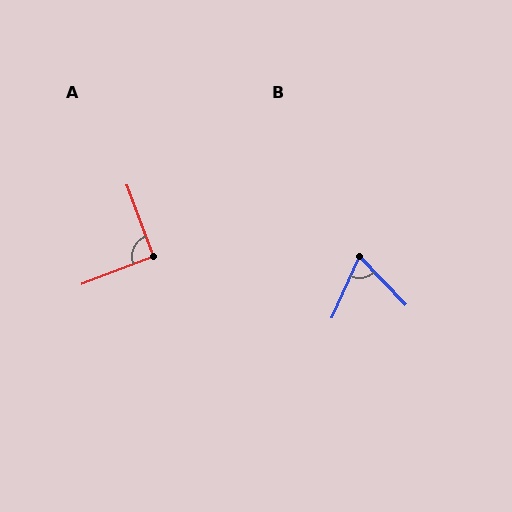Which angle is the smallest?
B, at approximately 68 degrees.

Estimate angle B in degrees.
Approximately 68 degrees.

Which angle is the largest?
A, at approximately 91 degrees.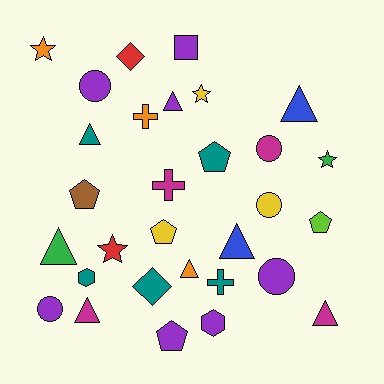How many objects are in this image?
There are 30 objects.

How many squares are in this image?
There is 1 square.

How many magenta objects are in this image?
There are 4 magenta objects.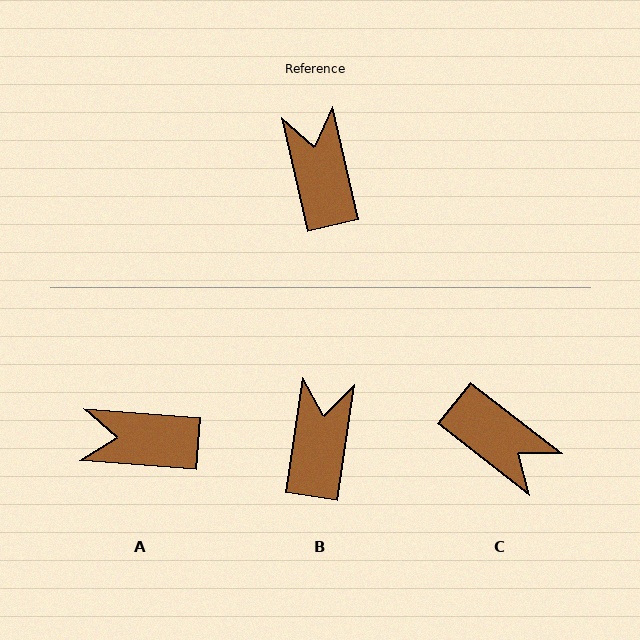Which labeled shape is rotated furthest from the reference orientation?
C, about 141 degrees away.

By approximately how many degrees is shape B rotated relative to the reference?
Approximately 21 degrees clockwise.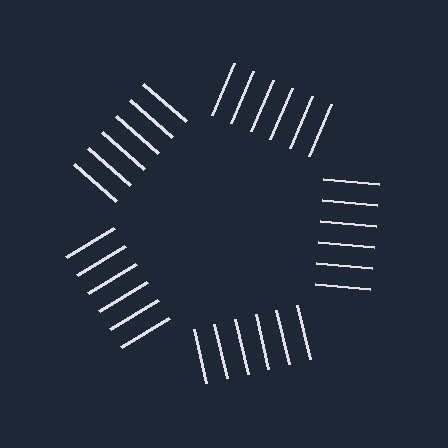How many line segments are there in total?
30 — 6 along each of the 5 edges.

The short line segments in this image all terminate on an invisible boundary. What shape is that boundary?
An illusory pentagon — the line segments terminate on its edges but no continuous stroke is drawn.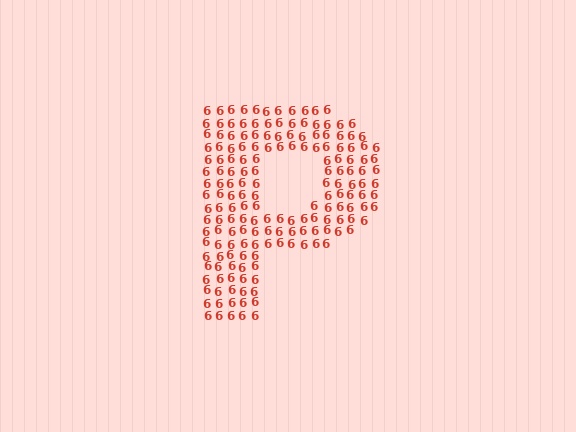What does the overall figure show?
The overall figure shows the letter P.